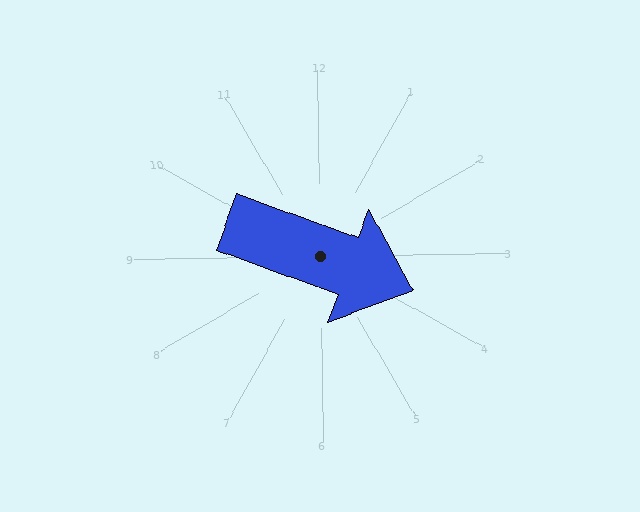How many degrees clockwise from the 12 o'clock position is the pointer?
Approximately 111 degrees.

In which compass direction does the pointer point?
East.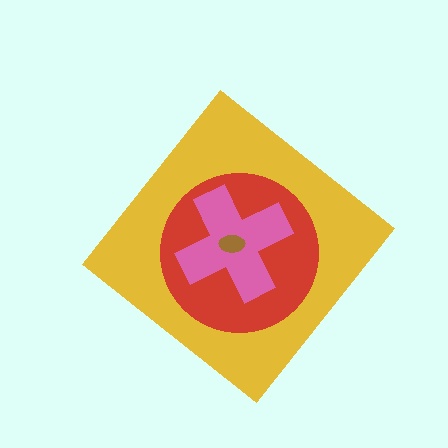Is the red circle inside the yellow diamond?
Yes.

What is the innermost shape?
The brown ellipse.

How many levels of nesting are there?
4.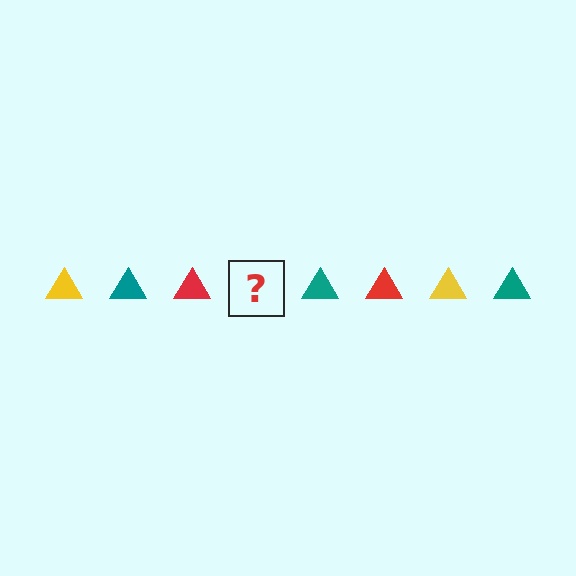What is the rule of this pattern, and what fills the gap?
The rule is that the pattern cycles through yellow, teal, red triangles. The gap should be filled with a yellow triangle.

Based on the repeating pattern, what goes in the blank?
The blank should be a yellow triangle.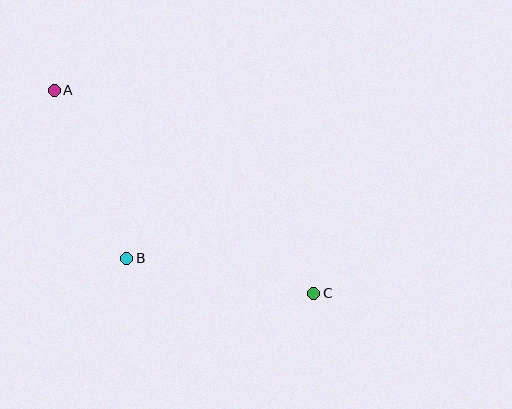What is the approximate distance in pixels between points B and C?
The distance between B and C is approximately 190 pixels.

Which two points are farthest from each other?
Points A and C are farthest from each other.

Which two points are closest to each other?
Points A and B are closest to each other.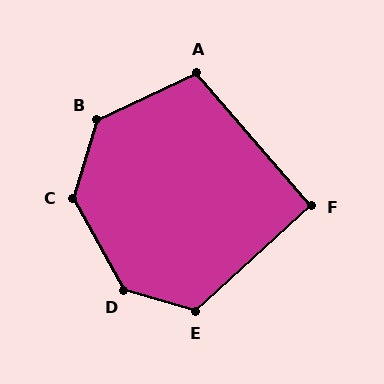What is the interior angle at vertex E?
Approximately 121 degrees (obtuse).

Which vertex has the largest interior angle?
D, at approximately 136 degrees.